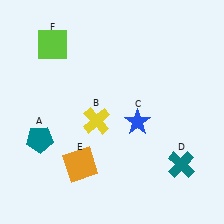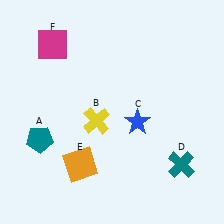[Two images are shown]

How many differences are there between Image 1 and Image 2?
There is 1 difference between the two images.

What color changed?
The square (F) changed from lime in Image 1 to magenta in Image 2.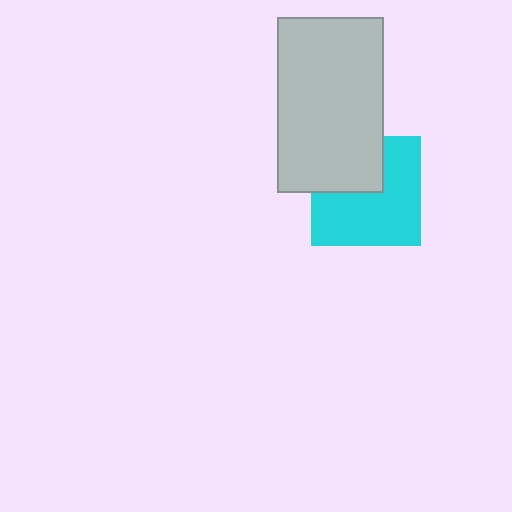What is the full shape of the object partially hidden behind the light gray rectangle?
The partially hidden object is a cyan square.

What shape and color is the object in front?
The object in front is a light gray rectangle.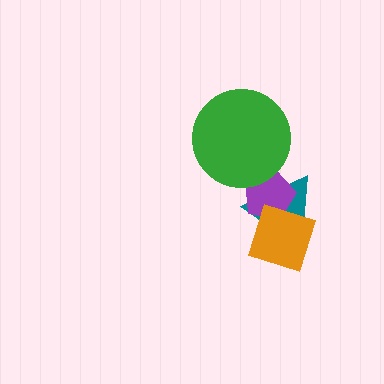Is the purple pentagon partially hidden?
Yes, it is partially covered by another shape.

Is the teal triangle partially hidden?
Yes, it is partially covered by another shape.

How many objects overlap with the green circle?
1 object overlaps with the green circle.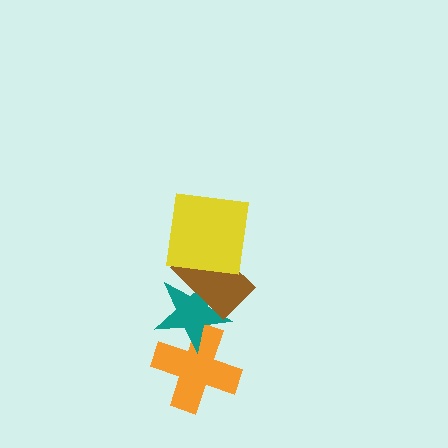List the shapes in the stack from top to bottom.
From top to bottom: the yellow square, the brown rectangle, the teal star, the orange cross.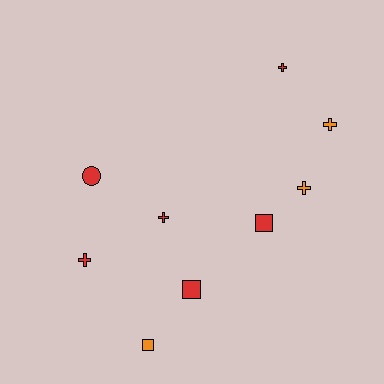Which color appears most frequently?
Red, with 6 objects.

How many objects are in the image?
There are 9 objects.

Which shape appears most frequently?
Cross, with 5 objects.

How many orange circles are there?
There are no orange circles.